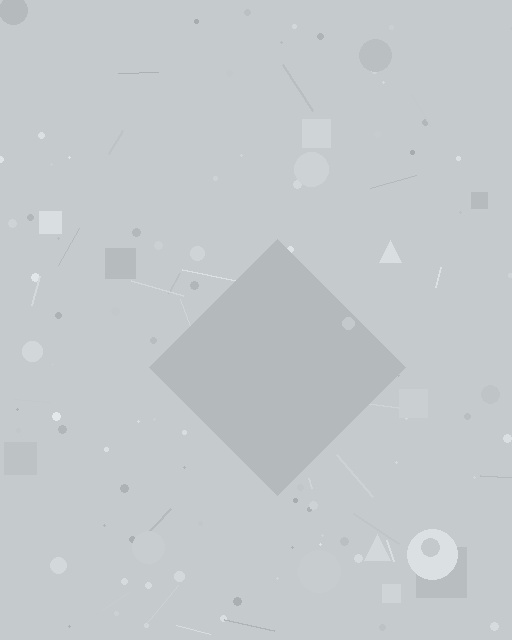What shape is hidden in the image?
A diamond is hidden in the image.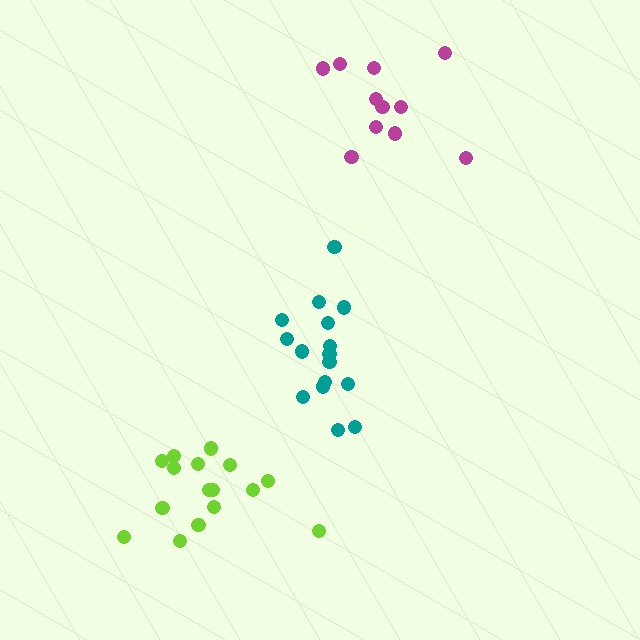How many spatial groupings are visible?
There are 3 spatial groupings.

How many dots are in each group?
Group 1: 11 dots, Group 2: 16 dots, Group 3: 16 dots (43 total).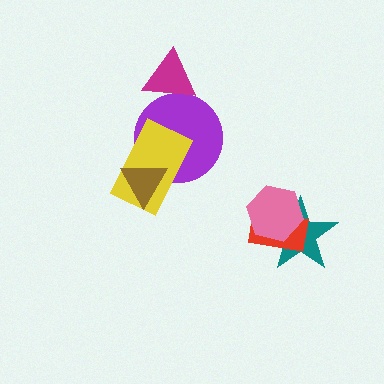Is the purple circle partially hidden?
Yes, it is partially covered by another shape.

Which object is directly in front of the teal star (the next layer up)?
The red rectangle is directly in front of the teal star.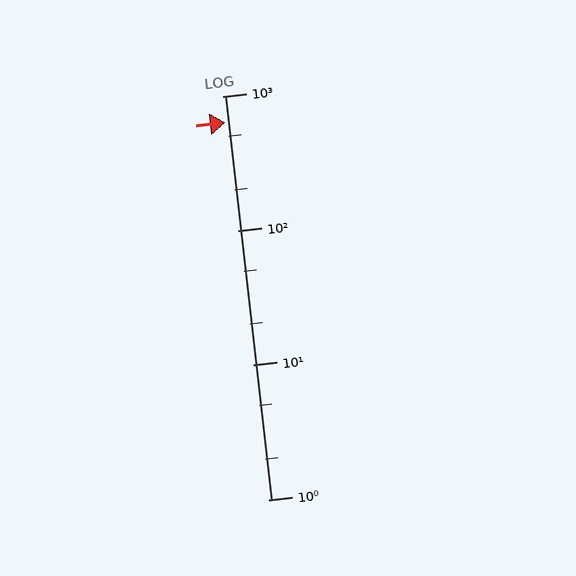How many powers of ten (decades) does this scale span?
The scale spans 3 decades, from 1 to 1000.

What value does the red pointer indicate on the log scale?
The pointer indicates approximately 640.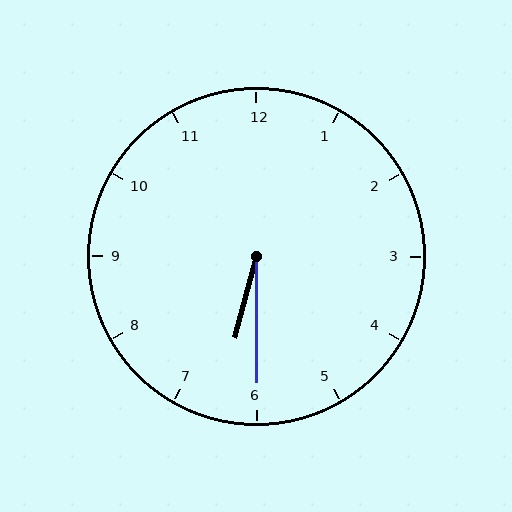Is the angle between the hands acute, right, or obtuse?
It is acute.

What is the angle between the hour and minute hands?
Approximately 15 degrees.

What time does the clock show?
6:30.